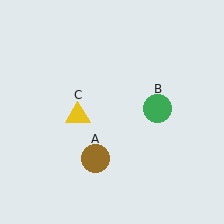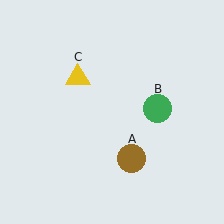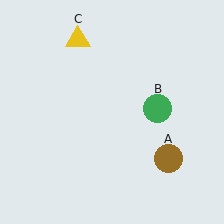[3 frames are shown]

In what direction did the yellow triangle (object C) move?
The yellow triangle (object C) moved up.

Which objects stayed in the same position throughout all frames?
Green circle (object B) remained stationary.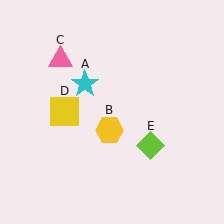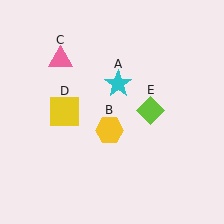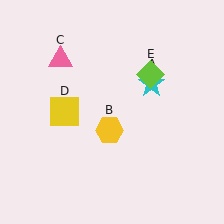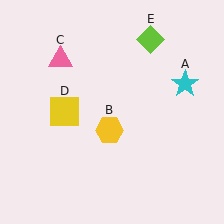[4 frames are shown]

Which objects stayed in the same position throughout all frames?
Yellow hexagon (object B) and pink triangle (object C) and yellow square (object D) remained stationary.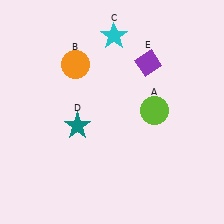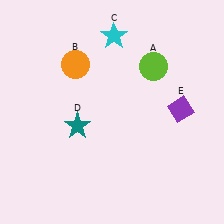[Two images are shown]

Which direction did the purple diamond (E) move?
The purple diamond (E) moved down.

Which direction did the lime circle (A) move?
The lime circle (A) moved up.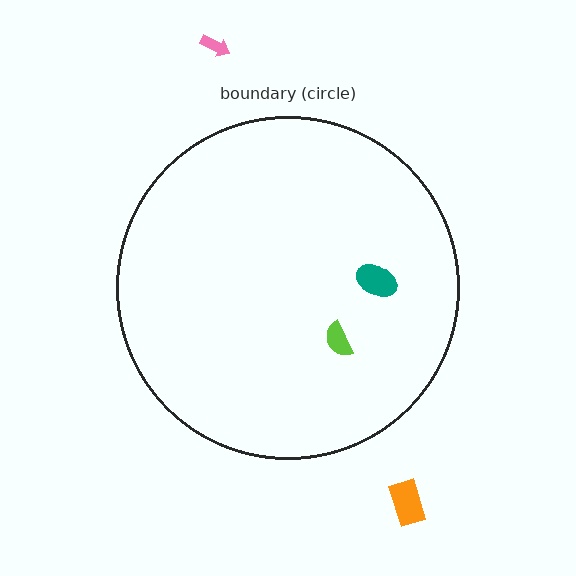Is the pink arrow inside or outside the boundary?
Outside.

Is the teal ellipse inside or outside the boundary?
Inside.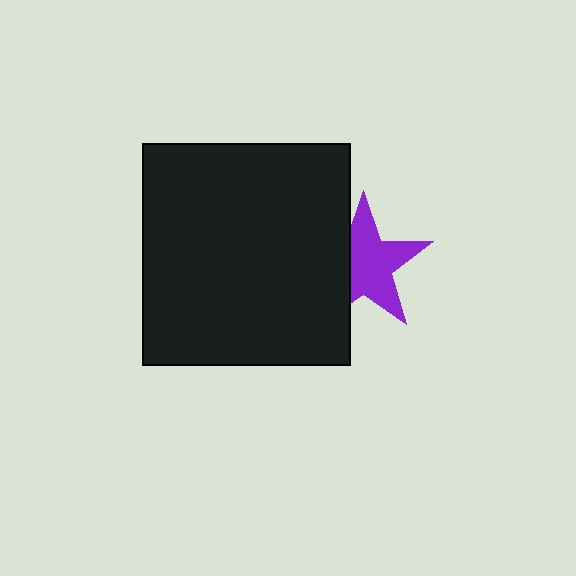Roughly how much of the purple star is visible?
Most of it is visible (roughly 67%).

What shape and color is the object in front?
The object in front is a black rectangle.